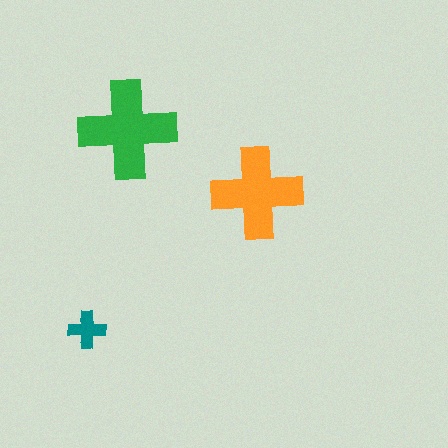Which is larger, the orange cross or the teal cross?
The orange one.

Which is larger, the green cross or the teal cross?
The green one.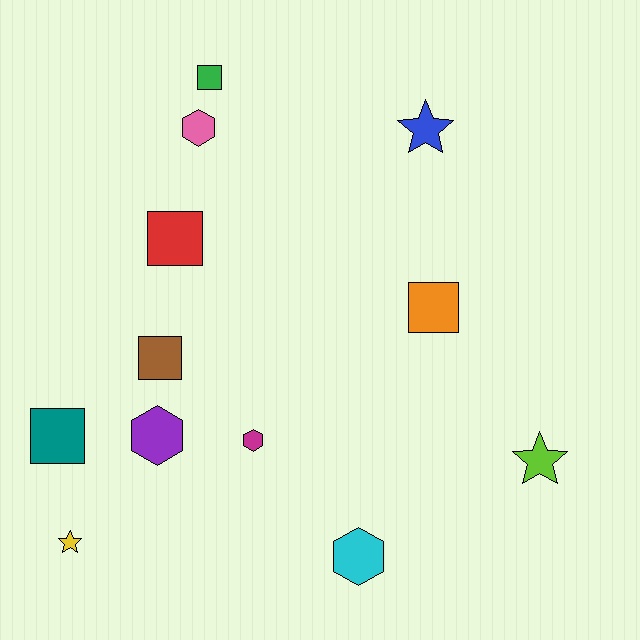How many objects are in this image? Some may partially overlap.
There are 12 objects.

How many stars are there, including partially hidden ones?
There are 3 stars.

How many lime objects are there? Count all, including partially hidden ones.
There is 1 lime object.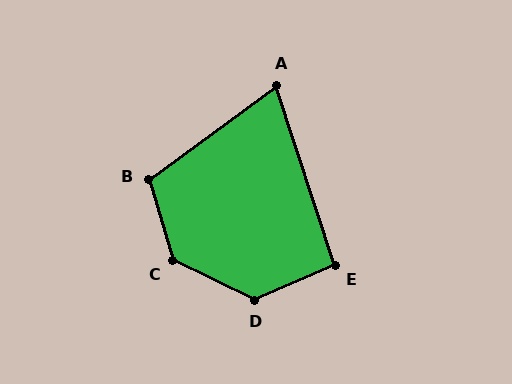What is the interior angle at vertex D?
Approximately 131 degrees (obtuse).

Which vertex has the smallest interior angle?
A, at approximately 72 degrees.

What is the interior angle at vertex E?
Approximately 95 degrees (obtuse).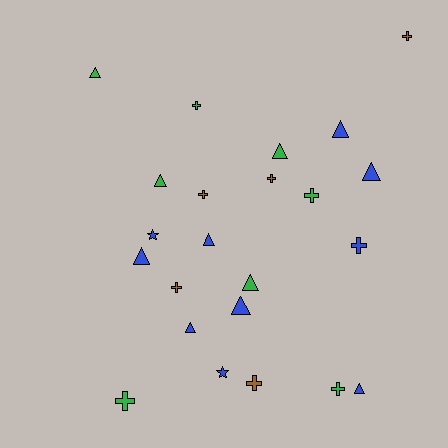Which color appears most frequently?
Blue, with 10 objects.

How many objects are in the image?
There are 23 objects.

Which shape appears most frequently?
Triangle, with 11 objects.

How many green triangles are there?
There are 4 green triangles.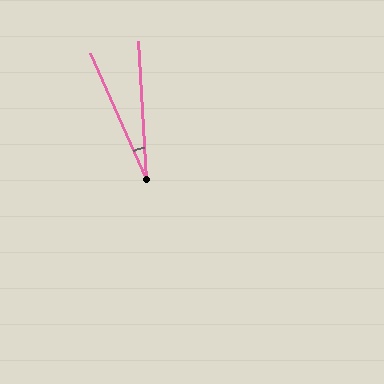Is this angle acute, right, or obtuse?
It is acute.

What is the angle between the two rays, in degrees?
Approximately 21 degrees.